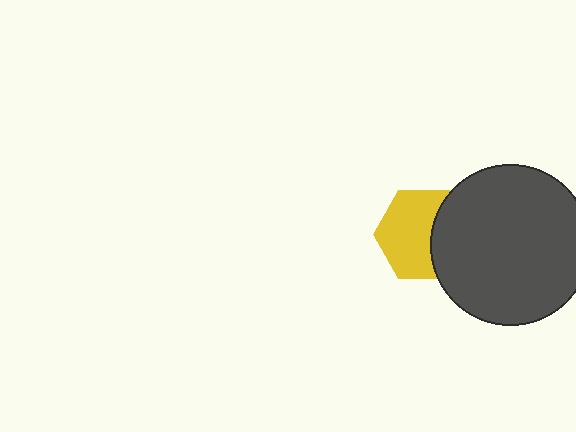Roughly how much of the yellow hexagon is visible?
About half of it is visible (roughly 64%).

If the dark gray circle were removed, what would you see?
You would see the complete yellow hexagon.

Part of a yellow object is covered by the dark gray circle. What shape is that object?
It is a hexagon.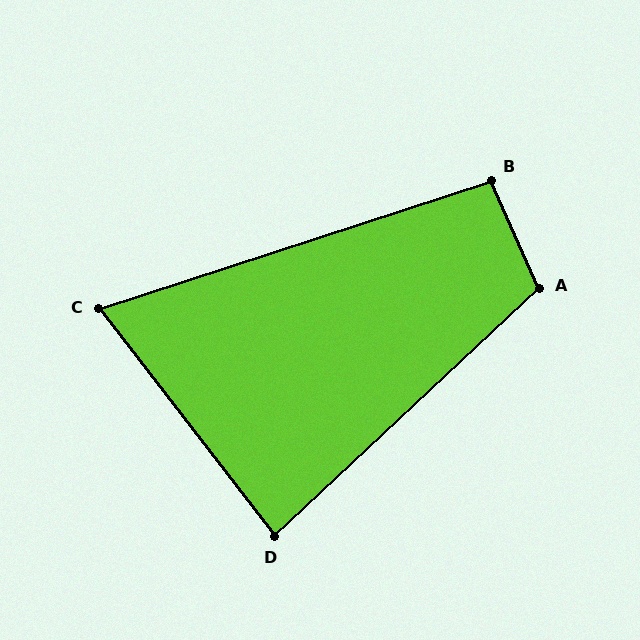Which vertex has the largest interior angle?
A, at approximately 110 degrees.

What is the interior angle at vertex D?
Approximately 84 degrees (acute).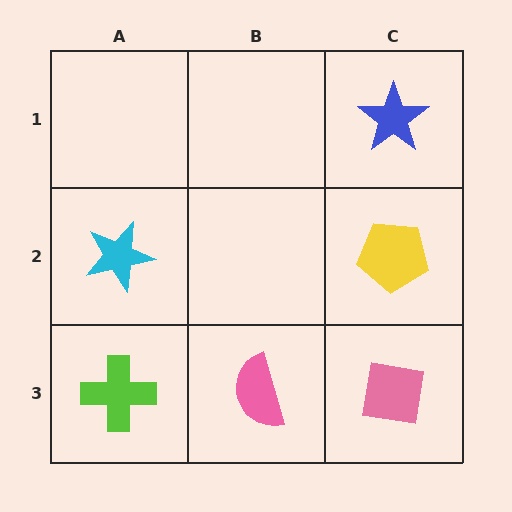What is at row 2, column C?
A yellow pentagon.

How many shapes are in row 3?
3 shapes.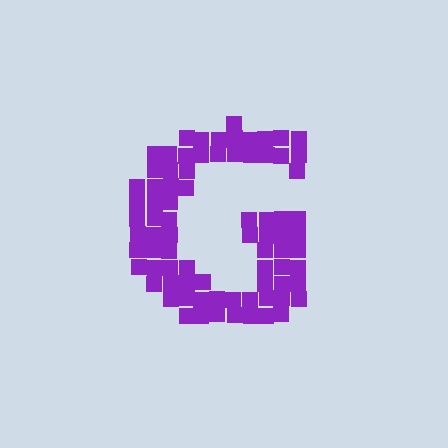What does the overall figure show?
The overall figure shows the letter G.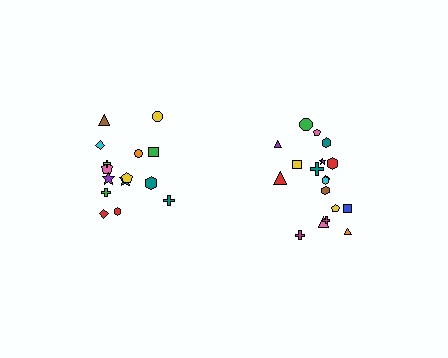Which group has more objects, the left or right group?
The right group.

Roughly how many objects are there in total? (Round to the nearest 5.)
Roughly 35 objects in total.